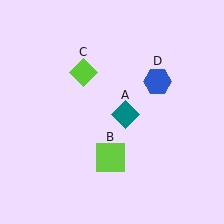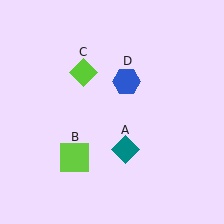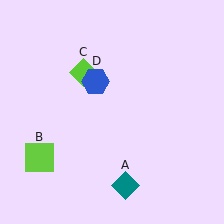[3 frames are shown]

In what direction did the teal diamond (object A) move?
The teal diamond (object A) moved down.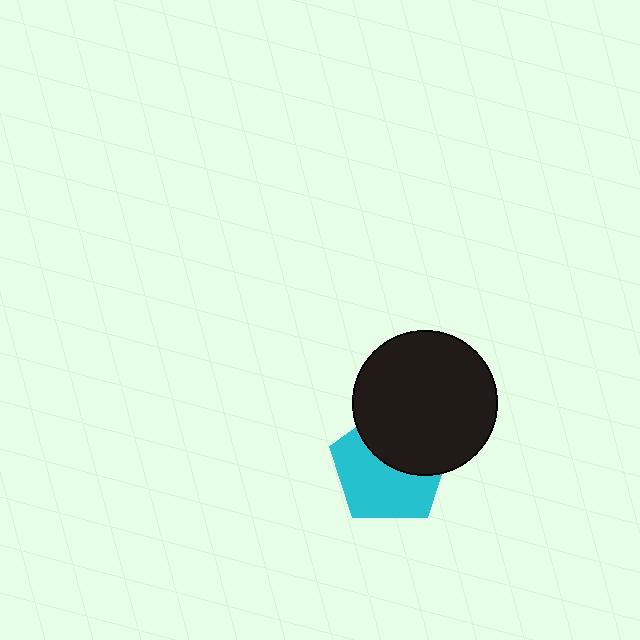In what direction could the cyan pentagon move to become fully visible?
The cyan pentagon could move down. That would shift it out from behind the black circle entirely.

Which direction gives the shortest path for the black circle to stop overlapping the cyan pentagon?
Moving up gives the shortest separation.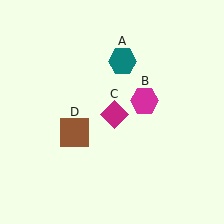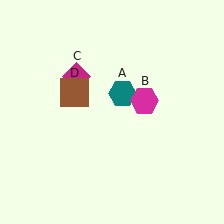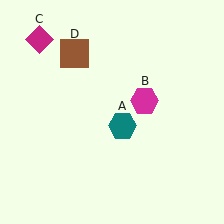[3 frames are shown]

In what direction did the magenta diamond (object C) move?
The magenta diamond (object C) moved up and to the left.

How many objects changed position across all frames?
3 objects changed position: teal hexagon (object A), magenta diamond (object C), brown square (object D).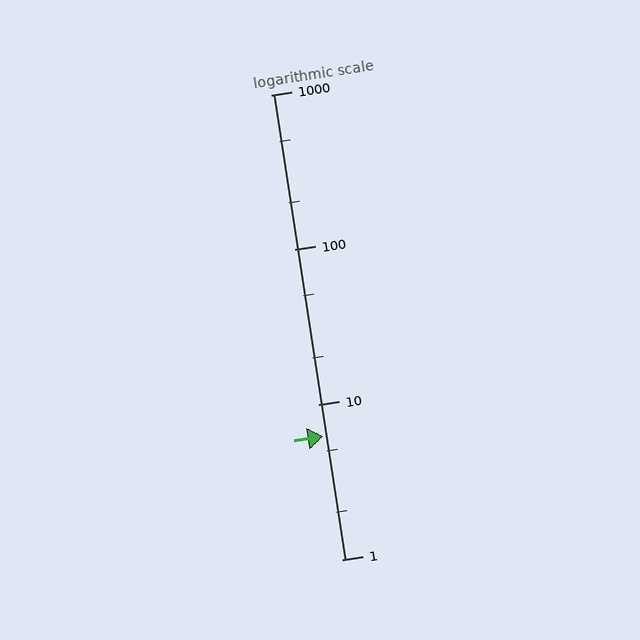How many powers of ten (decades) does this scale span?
The scale spans 3 decades, from 1 to 1000.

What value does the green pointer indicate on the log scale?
The pointer indicates approximately 6.2.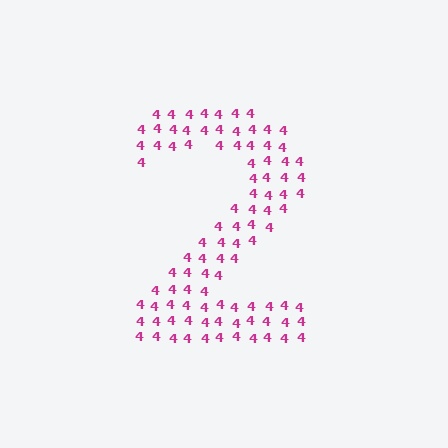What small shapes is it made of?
It is made of small digit 4's.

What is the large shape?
The large shape is the digit 2.